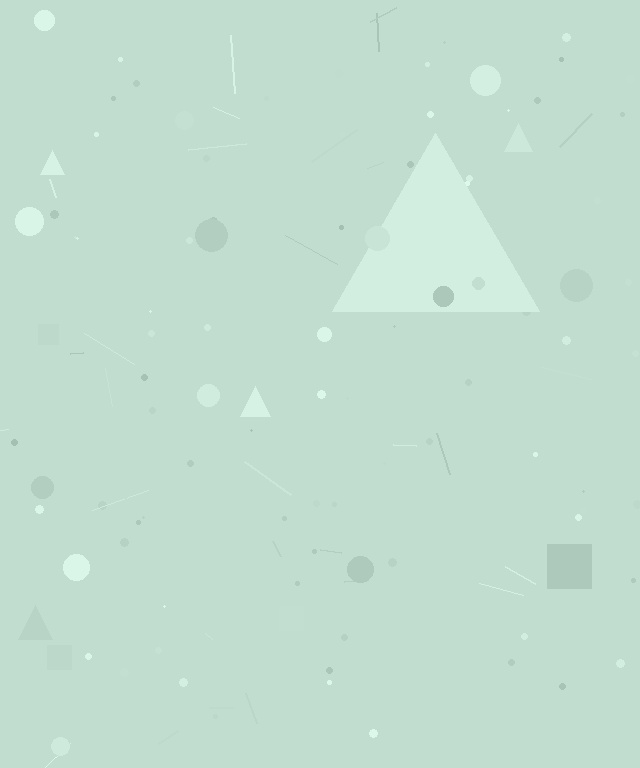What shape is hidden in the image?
A triangle is hidden in the image.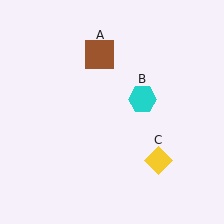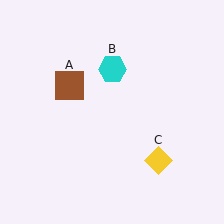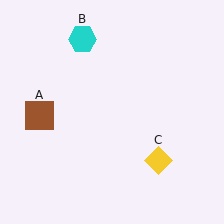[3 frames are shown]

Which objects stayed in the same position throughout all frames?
Yellow diamond (object C) remained stationary.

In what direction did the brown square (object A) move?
The brown square (object A) moved down and to the left.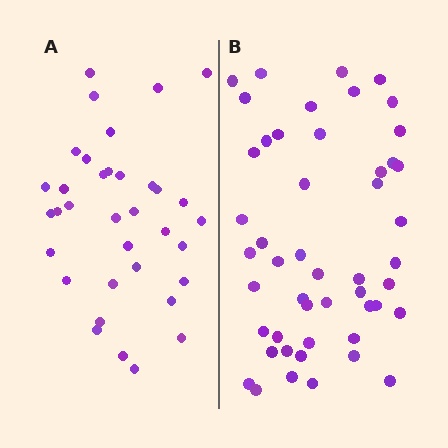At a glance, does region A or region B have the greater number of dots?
Region B (the right region) has more dots.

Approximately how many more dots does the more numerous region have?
Region B has approximately 15 more dots than region A.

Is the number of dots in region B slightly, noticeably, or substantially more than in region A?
Region B has noticeably more, but not dramatically so. The ratio is roughly 1.4 to 1.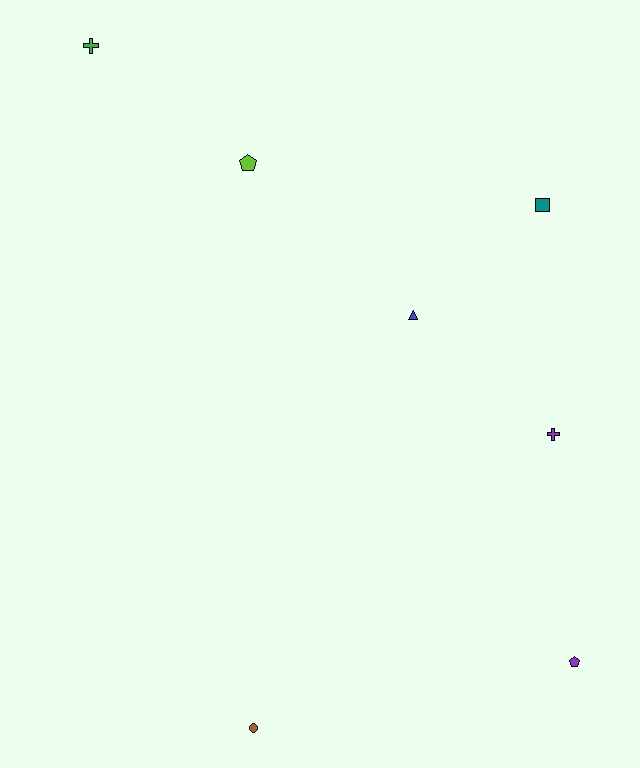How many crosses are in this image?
There are 2 crosses.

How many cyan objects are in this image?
There are no cyan objects.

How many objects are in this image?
There are 7 objects.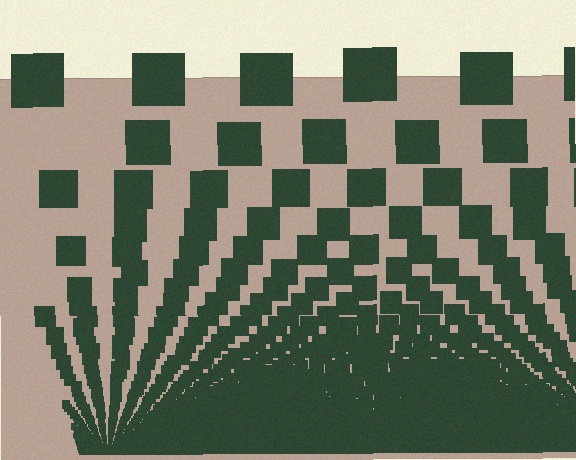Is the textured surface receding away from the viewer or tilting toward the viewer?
The surface appears to tilt toward the viewer. Texture elements get larger and sparser toward the top.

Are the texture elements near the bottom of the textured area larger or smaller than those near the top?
Smaller. The gradient is inverted — elements near the bottom are smaller and denser.